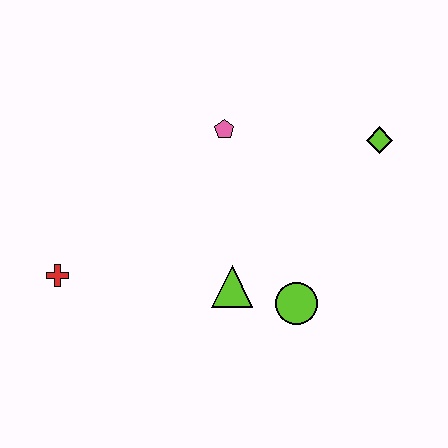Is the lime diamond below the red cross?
No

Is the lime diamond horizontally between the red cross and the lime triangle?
No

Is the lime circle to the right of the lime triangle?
Yes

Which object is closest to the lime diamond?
The pink pentagon is closest to the lime diamond.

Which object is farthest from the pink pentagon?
The red cross is farthest from the pink pentagon.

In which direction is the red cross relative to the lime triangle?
The red cross is to the left of the lime triangle.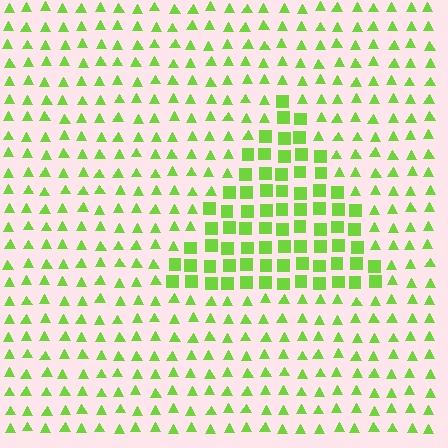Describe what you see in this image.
The image is filled with small lime elements arranged in a uniform grid. A triangle-shaped region contains squares, while the surrounding area contains triangles. The boundary is defined purely by the change in element shape.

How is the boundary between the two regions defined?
The boundary is defined by a change in element shape: squares inside vs. triangles outside. All elements share the same color and spacing.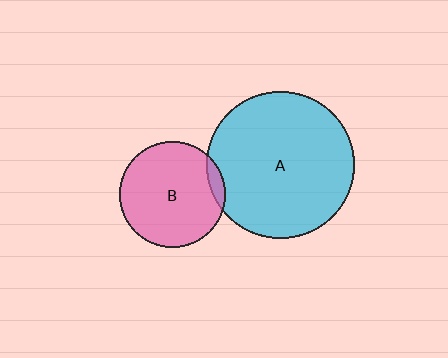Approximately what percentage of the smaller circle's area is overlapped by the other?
Approximately 5%.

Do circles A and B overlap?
Yes.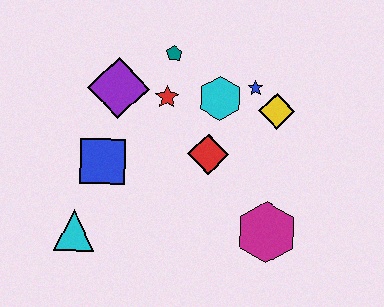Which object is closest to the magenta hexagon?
The red diamond is closest to the magenta hexagon.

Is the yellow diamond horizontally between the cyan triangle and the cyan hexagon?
No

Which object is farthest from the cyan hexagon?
The cyan triangle is farthest from the cyan hexagon.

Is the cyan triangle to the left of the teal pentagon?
Yes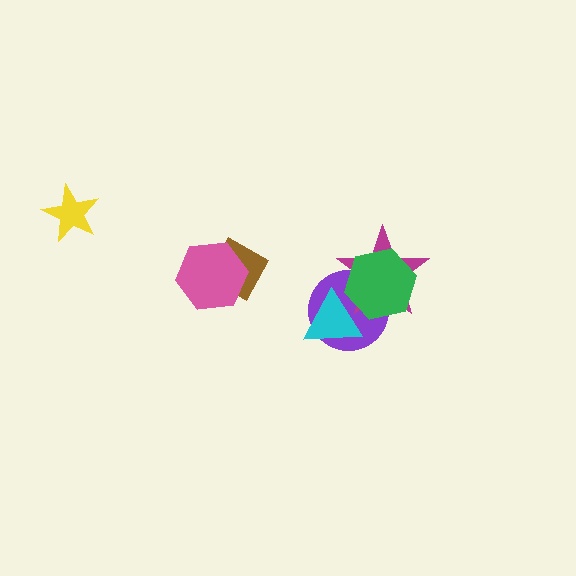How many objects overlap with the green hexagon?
3 objects overlap with the green hexagon.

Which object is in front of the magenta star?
The green hexagon is in front of the magenta star.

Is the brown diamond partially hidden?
Yes, it is partially covered by another shape.